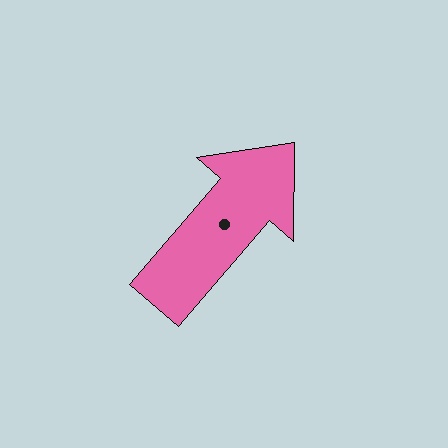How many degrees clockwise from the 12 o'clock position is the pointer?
Approximately 41 degrees.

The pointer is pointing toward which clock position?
Roughly 1 o'clock.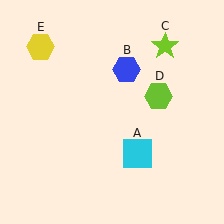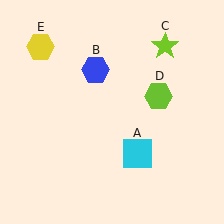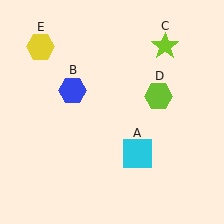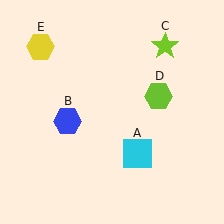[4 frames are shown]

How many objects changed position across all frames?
1 object changed position: blue hexagon (object B).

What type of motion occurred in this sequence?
The blue hexagon (object B) rotated counterclockwise around the center of the scene.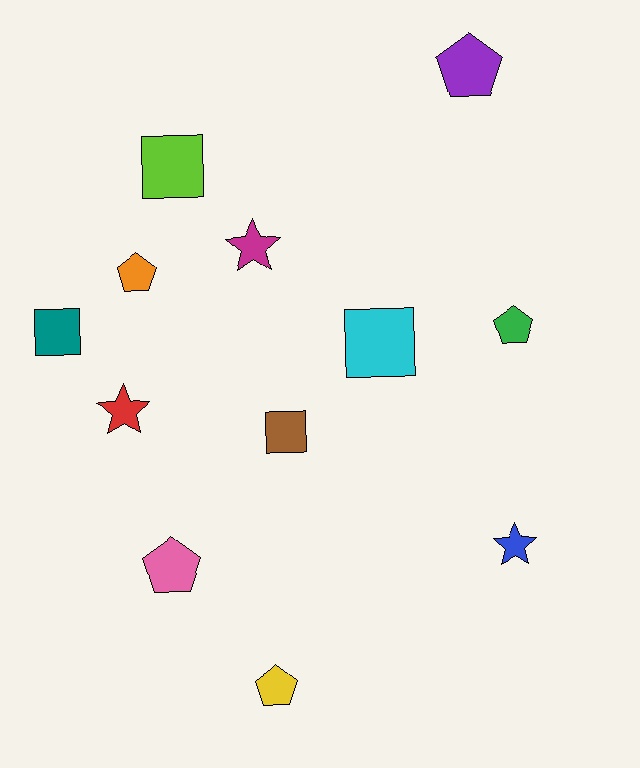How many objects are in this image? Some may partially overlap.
There are 12 objects.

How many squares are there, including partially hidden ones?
There are 4 squares.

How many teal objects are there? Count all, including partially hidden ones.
There is 1 teal object.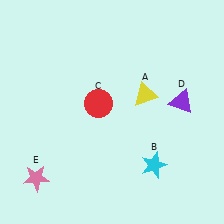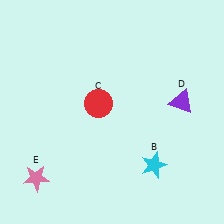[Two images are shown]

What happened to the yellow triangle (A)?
The yellow triangle (A) was removed in Image 2. It was in the top-right area of Image 1.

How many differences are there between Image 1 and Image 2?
There is 1 difference between the two images.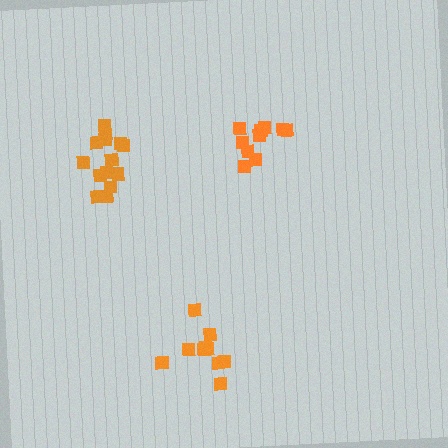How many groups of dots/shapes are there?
There are 3 groups.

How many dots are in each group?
Group 1: 10 dots, Group 2: 14 dots, Group 3: 10 dots (34 total).